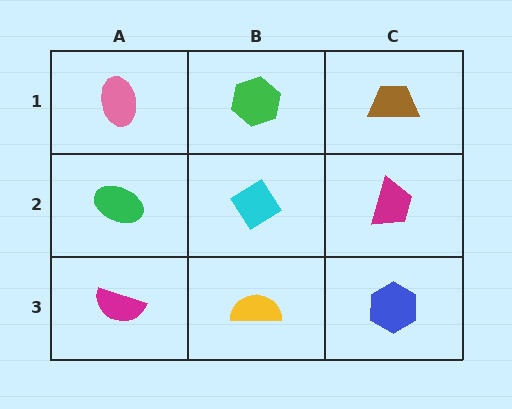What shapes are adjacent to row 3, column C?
A magenta trapezoid (row 2, column C), a yellow semicircle (row 3, column B).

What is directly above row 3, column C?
A magenta trapezoid.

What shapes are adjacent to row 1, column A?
A green ellipse (row 2, column A), a green hexagon (row 1, column B).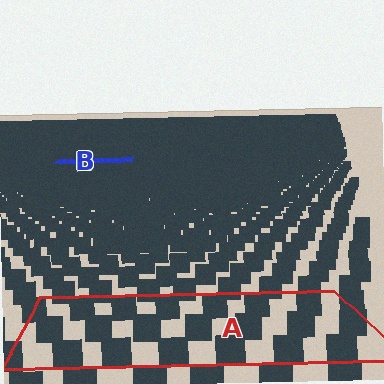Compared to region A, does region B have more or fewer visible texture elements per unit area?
Region B has more texture elements per unit area — they are packed more densely because it is farther away.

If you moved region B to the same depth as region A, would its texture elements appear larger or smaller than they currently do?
They would appear larger. At a closer depth, the same texture elements are projected at a bigger on-screen size.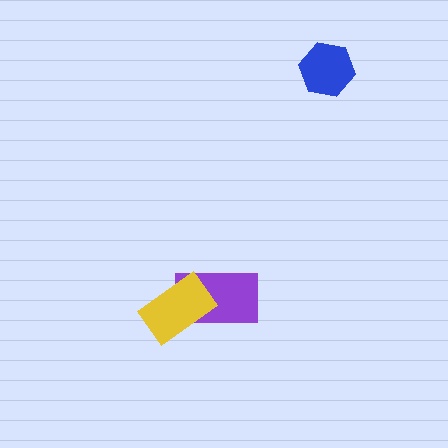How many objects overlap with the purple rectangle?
1 object overlaps with the purple rectangle.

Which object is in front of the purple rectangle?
The yellow rectangle is in front of the purple rectangle.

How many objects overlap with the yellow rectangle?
1 object overlaps with the yellow rectangle.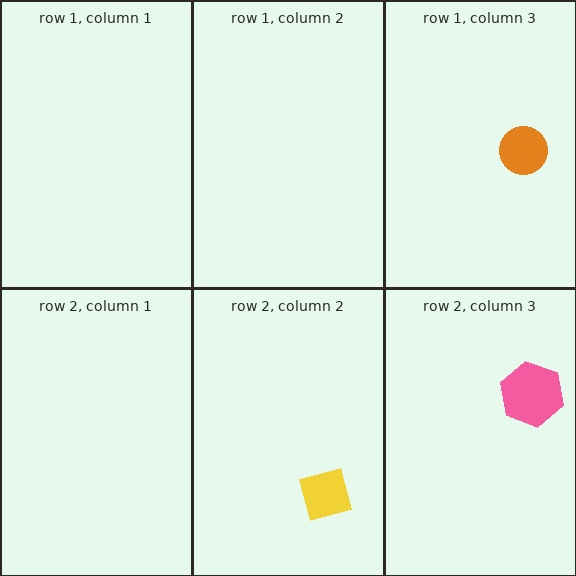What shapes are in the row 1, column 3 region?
The orange circle.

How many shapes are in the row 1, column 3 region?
1.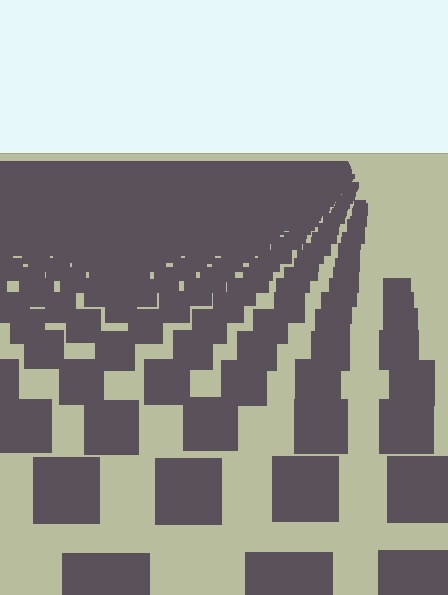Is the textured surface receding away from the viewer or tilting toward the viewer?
The surface is receding away from the viewer. Texture elements get smaller and denser toward the top.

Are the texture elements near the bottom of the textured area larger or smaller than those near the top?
Larger. Near the bottom, elements are closer to the viewer and appear at a bigger on-screen size.